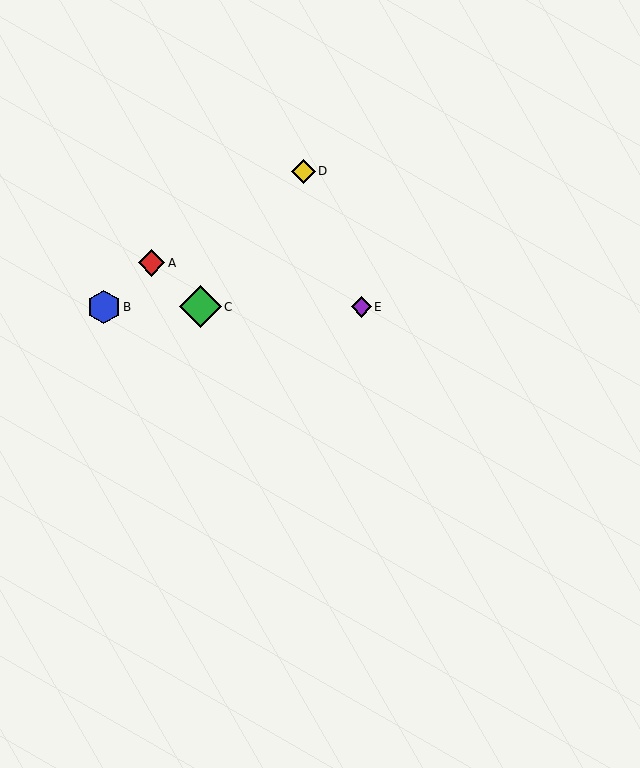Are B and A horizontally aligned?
No, B is at y≈307 and A is at y≈263.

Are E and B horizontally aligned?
Yes, both are at y≈307.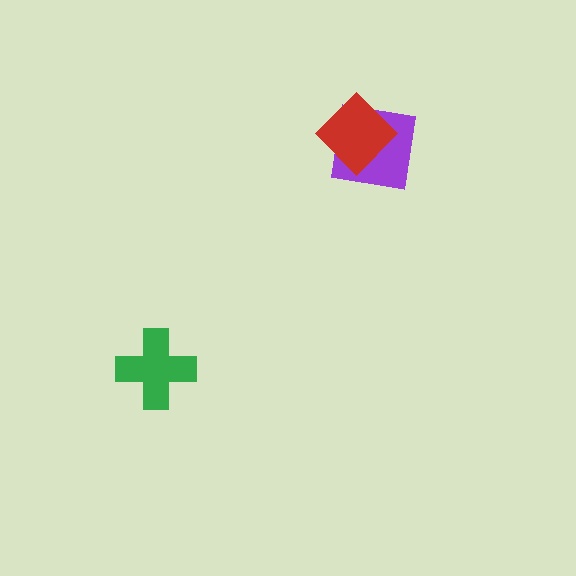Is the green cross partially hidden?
No, no other shape covers it.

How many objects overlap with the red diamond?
1 object overlaps with the red diamond.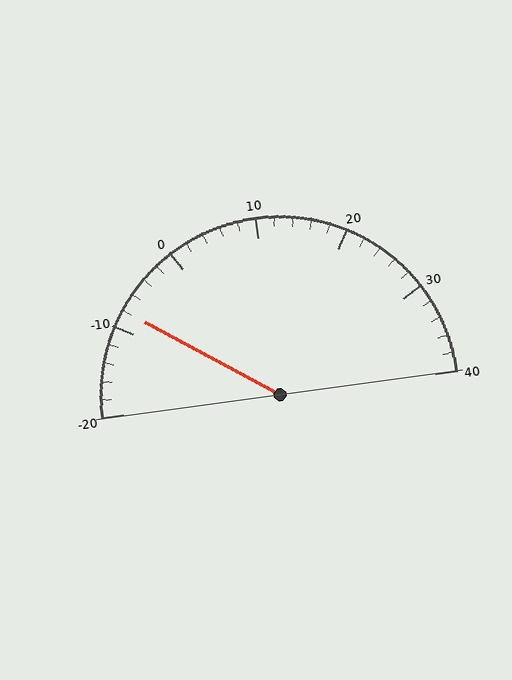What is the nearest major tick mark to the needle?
The nearest major tick mark is -10.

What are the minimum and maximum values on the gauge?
The gauge ranges from -20 to 40.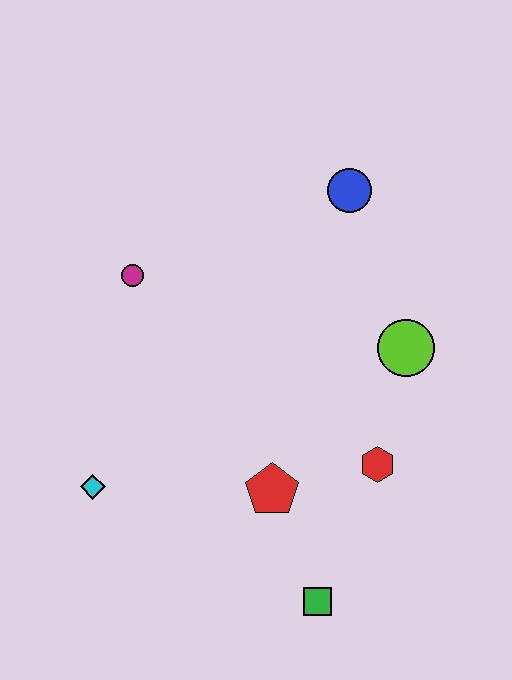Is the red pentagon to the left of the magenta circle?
No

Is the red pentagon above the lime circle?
No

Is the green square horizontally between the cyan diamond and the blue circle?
Yes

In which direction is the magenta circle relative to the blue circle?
The magenta circle is to the left of the blue circle.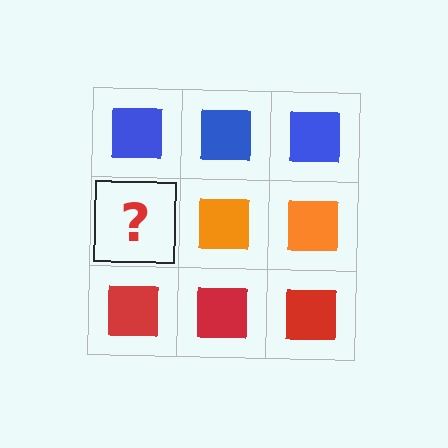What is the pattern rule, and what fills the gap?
The rule is that each row has a consistent color. The gap should be filled with an orange square.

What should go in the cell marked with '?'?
The missing cell should contain an orange square.